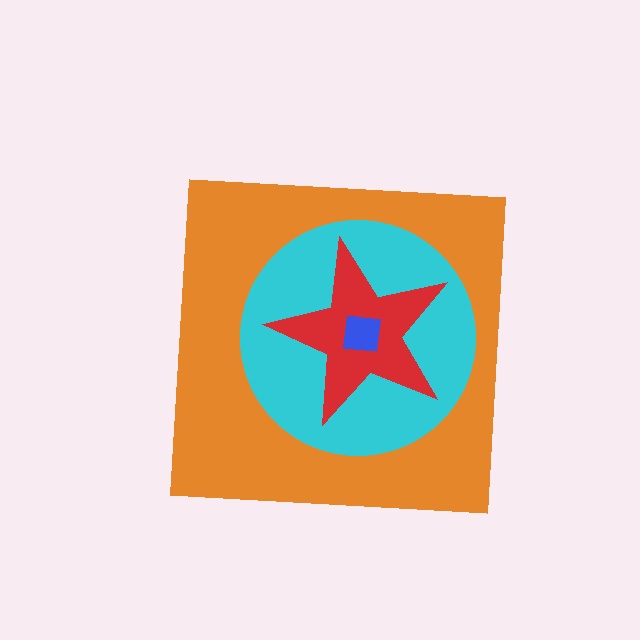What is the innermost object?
The blue square.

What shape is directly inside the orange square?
The cyan circle.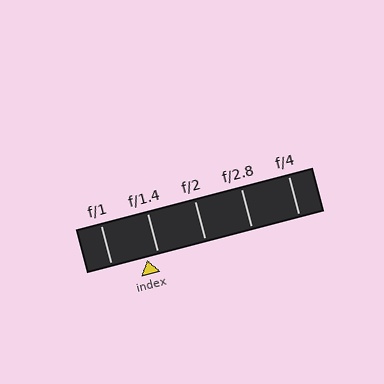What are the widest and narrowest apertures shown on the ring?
The widest aperture shown is f/1 and the narrowest is f/4.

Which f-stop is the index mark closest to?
The index mark is closest to f/1.4.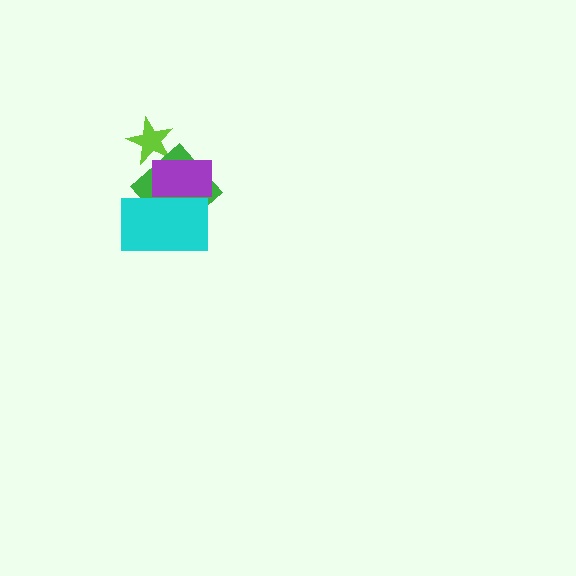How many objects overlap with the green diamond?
3 objects overlap with the green diamond.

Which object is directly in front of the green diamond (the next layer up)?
The cyan rectangle is directly in front of the green diamond.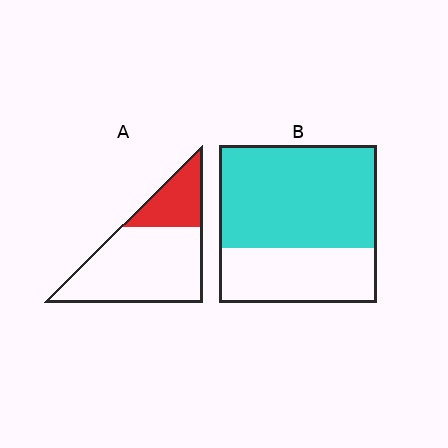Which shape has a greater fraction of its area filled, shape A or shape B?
Shape B.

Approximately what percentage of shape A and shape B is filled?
A is approximately 25% and B is approximately 65%.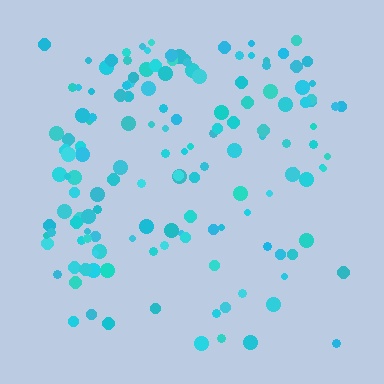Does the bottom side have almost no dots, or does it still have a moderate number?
Still a moderate number, just noticeably fewer than the top.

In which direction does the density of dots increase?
From bottom to top, with the top side densest.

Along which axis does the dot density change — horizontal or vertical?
Vertical.